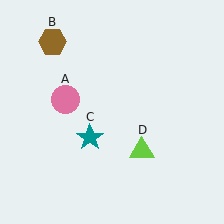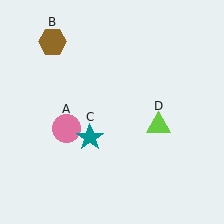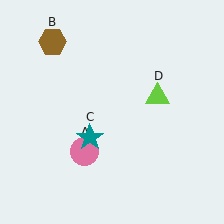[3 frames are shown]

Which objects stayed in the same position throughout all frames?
Brown hexagon (object B) and teal star (object C) remained stationary.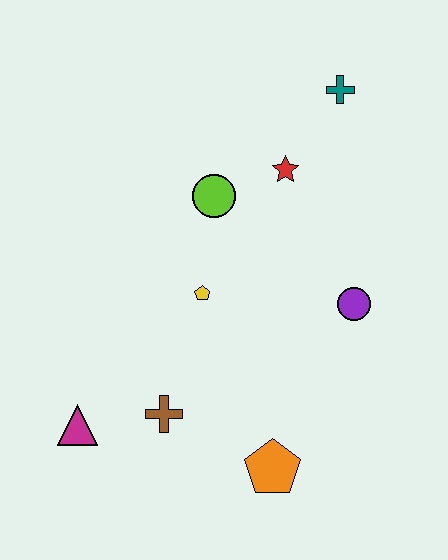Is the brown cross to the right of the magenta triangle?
Yes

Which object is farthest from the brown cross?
The teal cross is farthest from the brown cross.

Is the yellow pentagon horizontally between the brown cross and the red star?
Yes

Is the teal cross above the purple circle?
Yes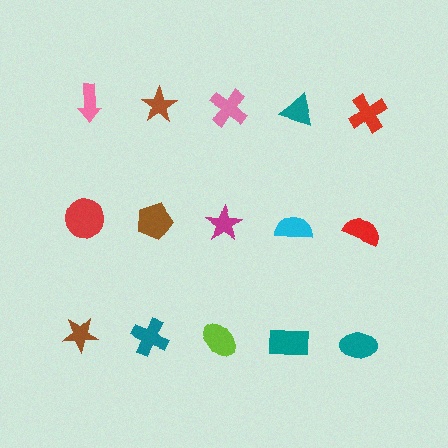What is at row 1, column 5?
A red cross.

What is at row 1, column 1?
A pink arrow.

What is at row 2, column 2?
A brown pentagon.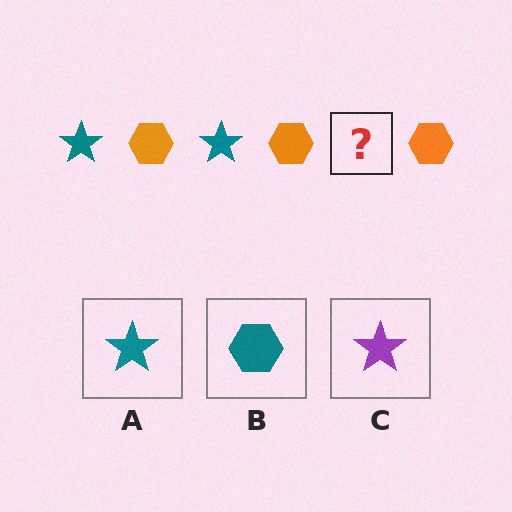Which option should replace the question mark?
Option A.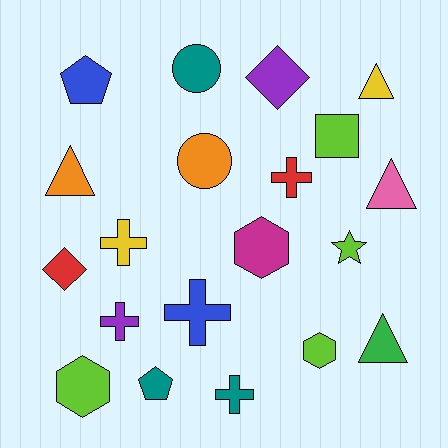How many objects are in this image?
There are 20 objects.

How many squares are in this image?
There is 1 square.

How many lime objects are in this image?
There are 4 lime objects.